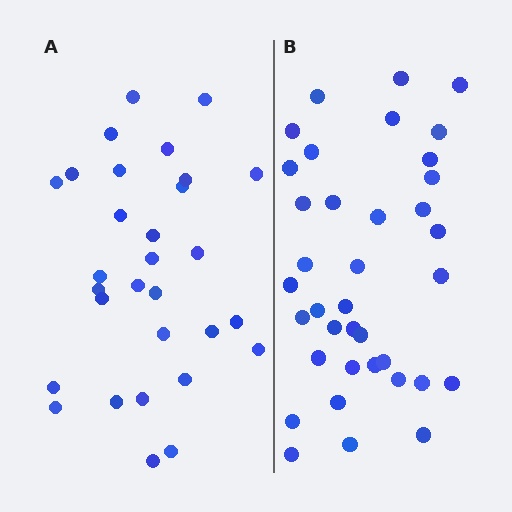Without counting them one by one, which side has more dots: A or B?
Region B (the right region) has more dots.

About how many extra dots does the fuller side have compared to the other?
Region B has roughly 8 or so more dots than region A.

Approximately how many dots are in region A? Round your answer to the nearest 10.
About 30 dots.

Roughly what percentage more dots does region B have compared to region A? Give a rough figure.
About 25% more.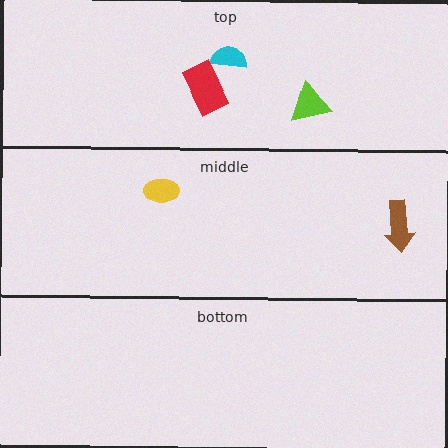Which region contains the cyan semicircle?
The top region.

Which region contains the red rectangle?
The top region.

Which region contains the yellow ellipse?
The middle region.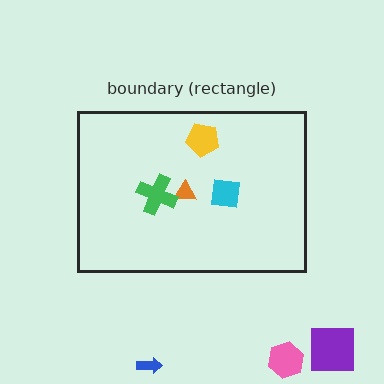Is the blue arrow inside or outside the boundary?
Outside.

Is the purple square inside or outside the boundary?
Outside.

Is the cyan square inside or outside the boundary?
Inside.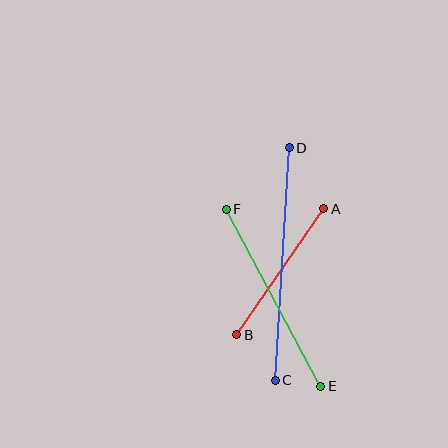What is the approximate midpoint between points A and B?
The midpoint is at approximately (280, 272) pixels.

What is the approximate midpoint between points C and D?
The midpoint is at approximately (282, 264) pixels.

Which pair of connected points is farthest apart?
Points C and D are farthest apart.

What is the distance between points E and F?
The distance is approximately 201 pixels.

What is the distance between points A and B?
The distance is approximately 153 pixels.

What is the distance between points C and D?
The distance is approximately 233 pixels.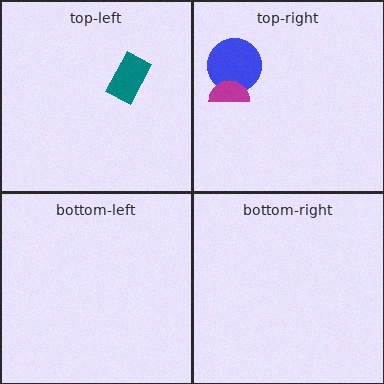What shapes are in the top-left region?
The teal rectangle.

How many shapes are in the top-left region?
1.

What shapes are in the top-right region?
The blue circle, the magenta semicircle.